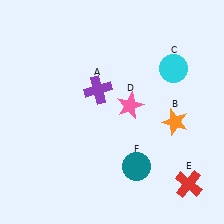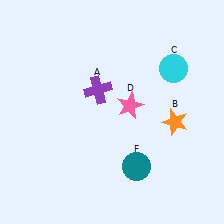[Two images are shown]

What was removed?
The red cross (E) was removed in Image 2.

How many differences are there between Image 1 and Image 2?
There is 1 difference between the two images.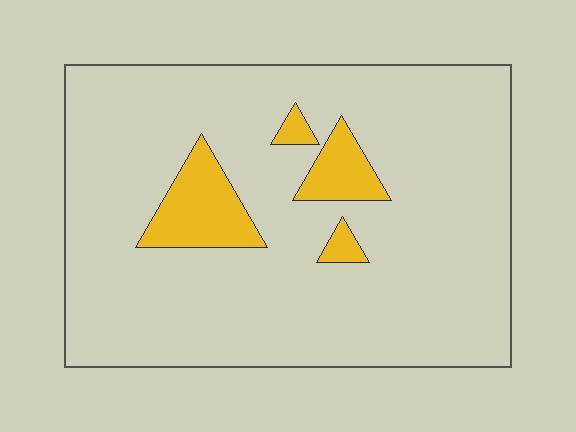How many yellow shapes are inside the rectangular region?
4.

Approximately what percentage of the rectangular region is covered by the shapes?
Approximately 10%.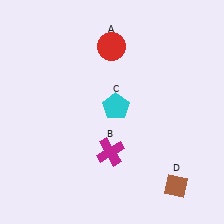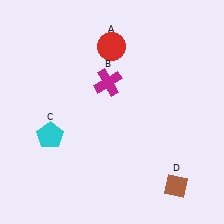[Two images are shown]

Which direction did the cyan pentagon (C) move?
The cyan pentagon (C) moved left.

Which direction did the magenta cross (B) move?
The magenta cross (B) moved up.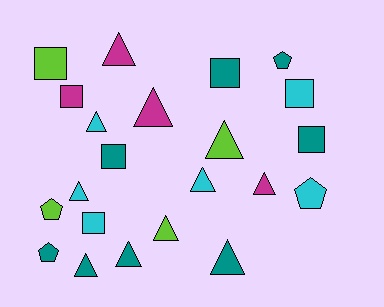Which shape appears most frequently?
Triangle, with 11 objects.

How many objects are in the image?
There are 22 objects.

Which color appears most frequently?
Teal, with 8 objects.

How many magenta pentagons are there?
There are no magenta pentagons.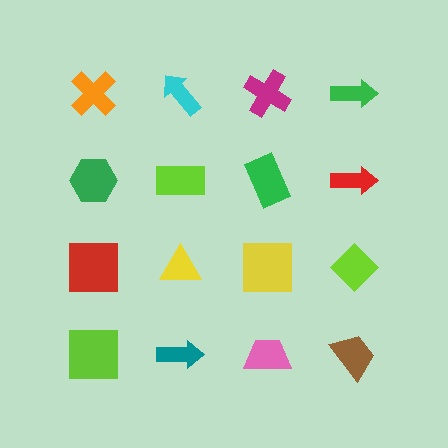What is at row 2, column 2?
A lime rectangle.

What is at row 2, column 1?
A green hexagon.